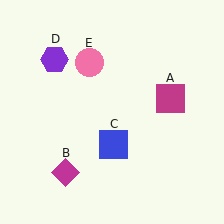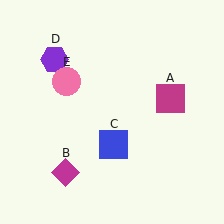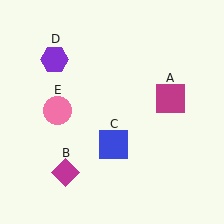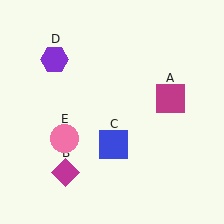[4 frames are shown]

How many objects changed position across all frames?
1 object changed position: pink circle (object E).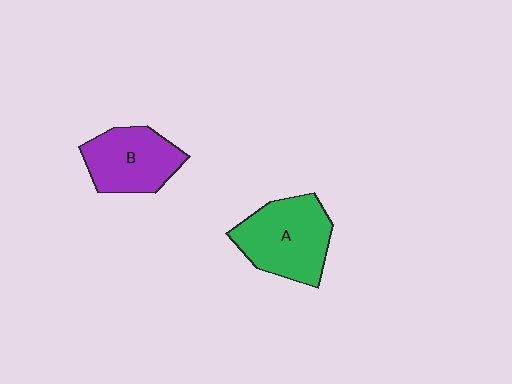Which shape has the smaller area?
Shape B (purple).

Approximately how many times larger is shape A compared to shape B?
Approximately 1.2 times.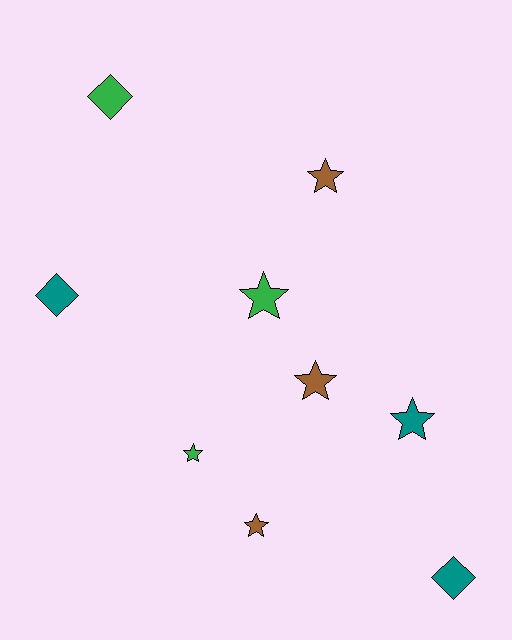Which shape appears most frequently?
Star, with 6 objects.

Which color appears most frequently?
Teal, with 3 objects.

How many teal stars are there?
There is 1 teal star.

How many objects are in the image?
There are 9 objects.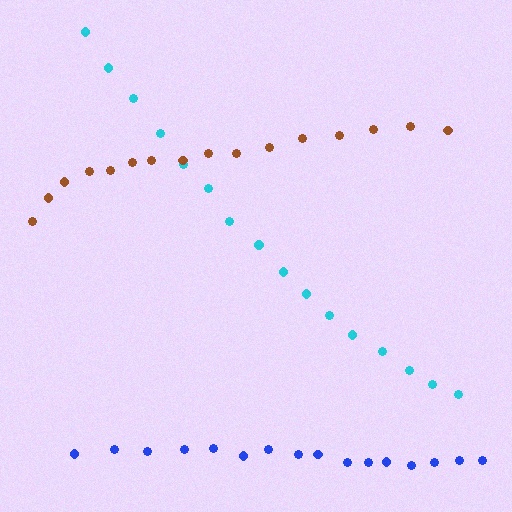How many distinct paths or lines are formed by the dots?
There are 3 distinct paths.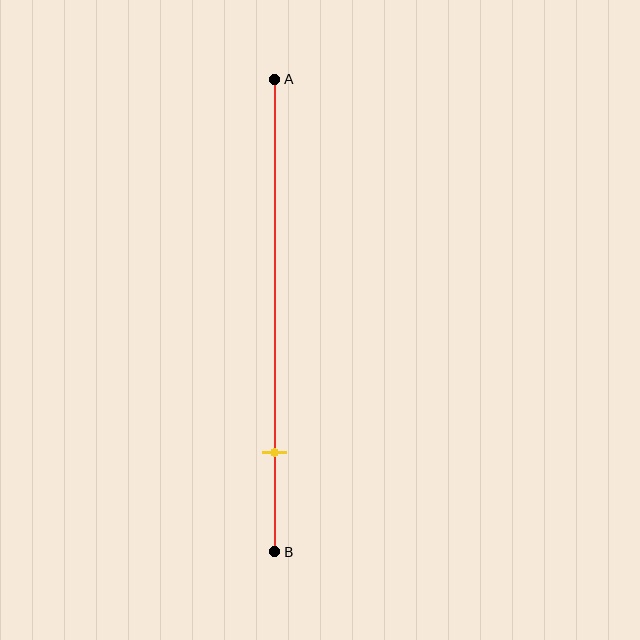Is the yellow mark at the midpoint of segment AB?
No, the mark is at about 80% from A, not at the 50% midpoint.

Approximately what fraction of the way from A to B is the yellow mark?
The yellow mark is approximately 80% of the way from A to B.